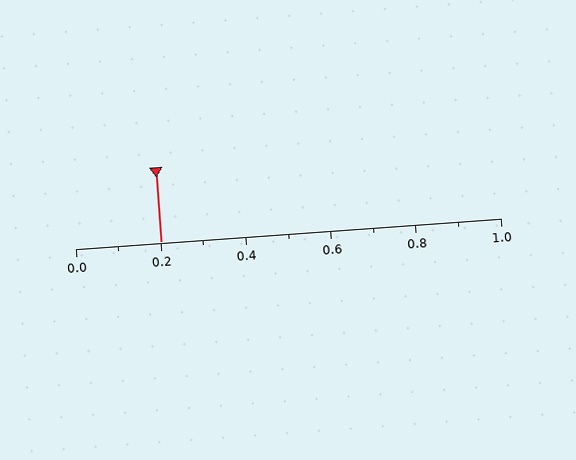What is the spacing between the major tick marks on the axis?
The major ticks are spaced 0.2 apart.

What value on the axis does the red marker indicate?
The marker indicates approximately 0.2.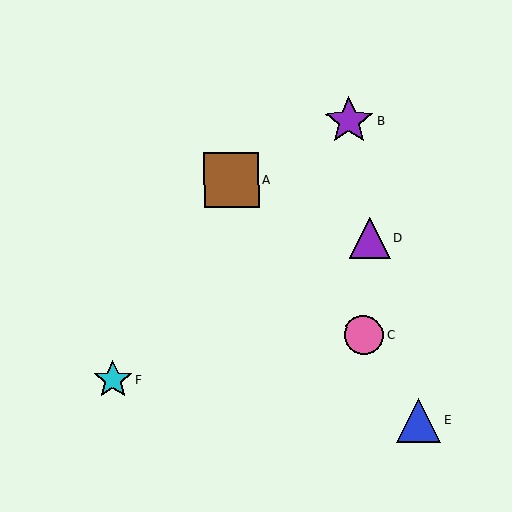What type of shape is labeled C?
Shape C is a pink circle.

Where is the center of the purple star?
The center of the purple star is at (349, 121).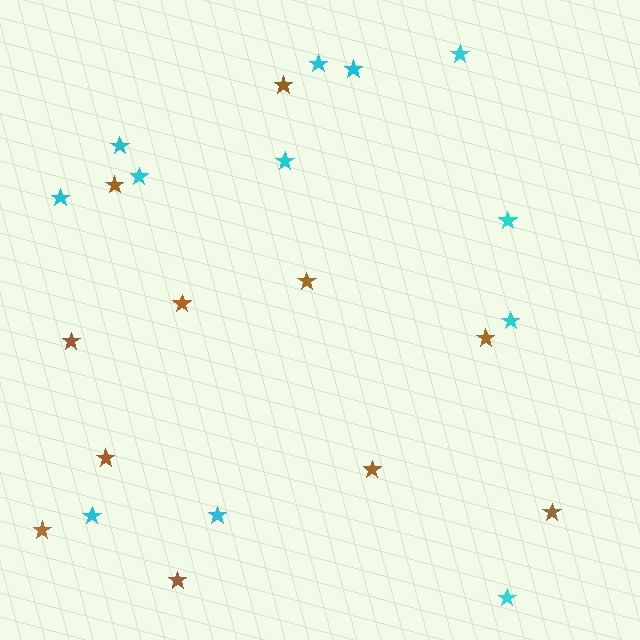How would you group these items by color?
There are 2 groups: one group of brown stars (11) and one group of cyan stars (12).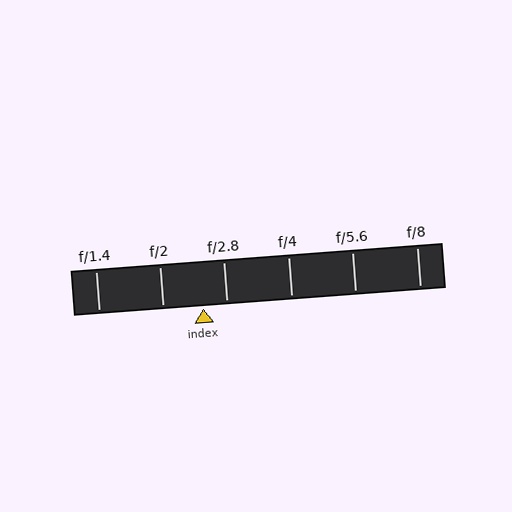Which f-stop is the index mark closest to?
The index mark is closest to f/2.8.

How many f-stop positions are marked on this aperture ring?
There are 6 f-stop positions marked.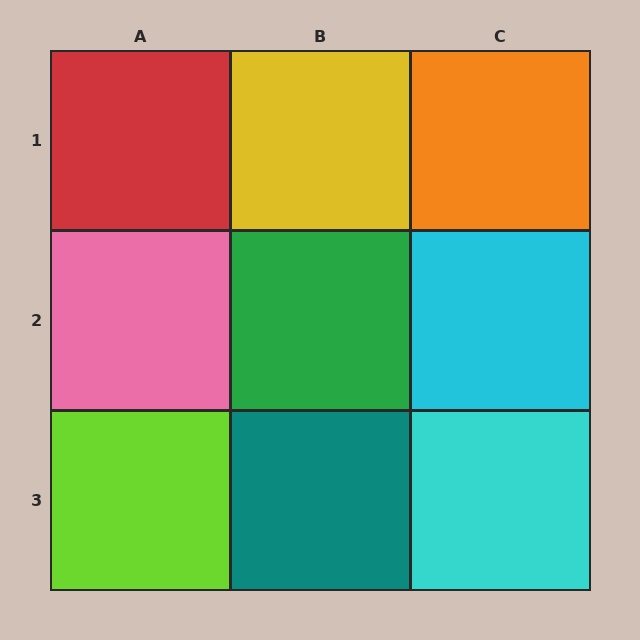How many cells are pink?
1 cell is pink.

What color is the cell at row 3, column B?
Teal.